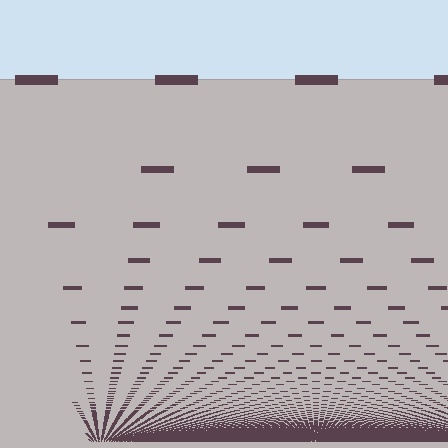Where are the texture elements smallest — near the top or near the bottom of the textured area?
Near the bottom.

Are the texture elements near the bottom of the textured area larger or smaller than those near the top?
Smaller. The gradient is inverted — elements near the bottom are smaller and denser.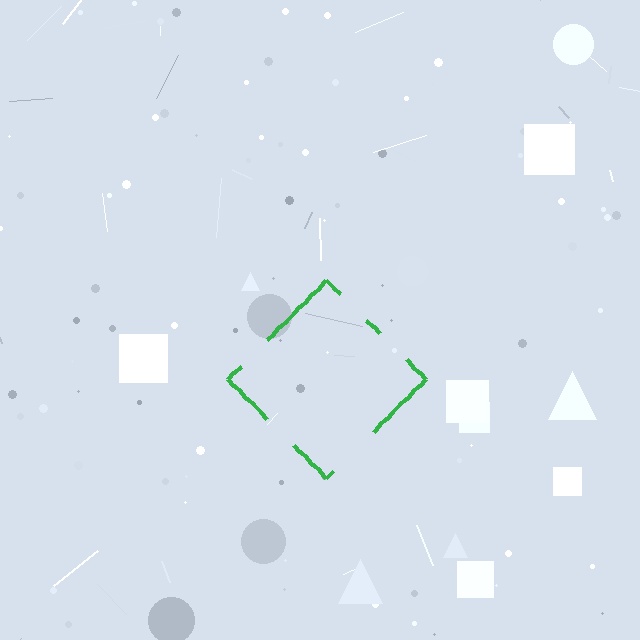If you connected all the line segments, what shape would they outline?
They would outline a diamond.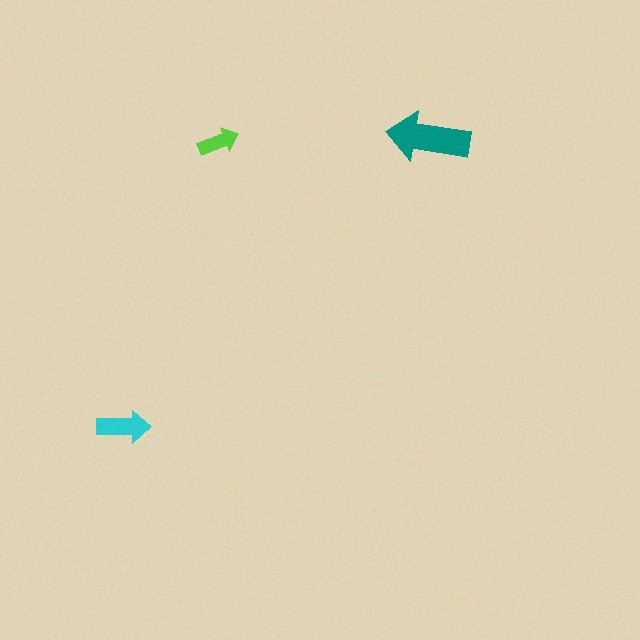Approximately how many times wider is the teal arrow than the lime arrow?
About 2 times wider.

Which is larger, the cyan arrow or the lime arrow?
The cyan one.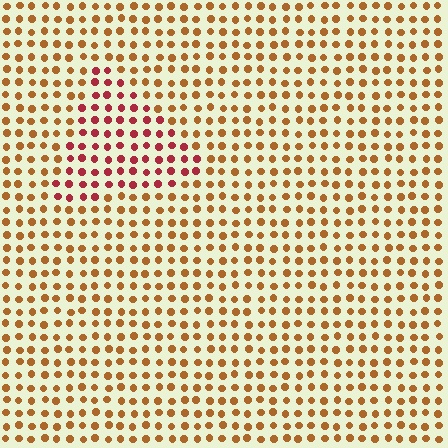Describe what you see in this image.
The image is filled with small brown elements in a uniform arrangement. A triangle-shaped region is visible where the elements are tinted to a slightly different hue, forming a subtle color boundary.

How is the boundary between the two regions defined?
The boundary is defined purely by a slight shift in hue (about 38 degrees). Spacing, size, and orientation are identical on both sides.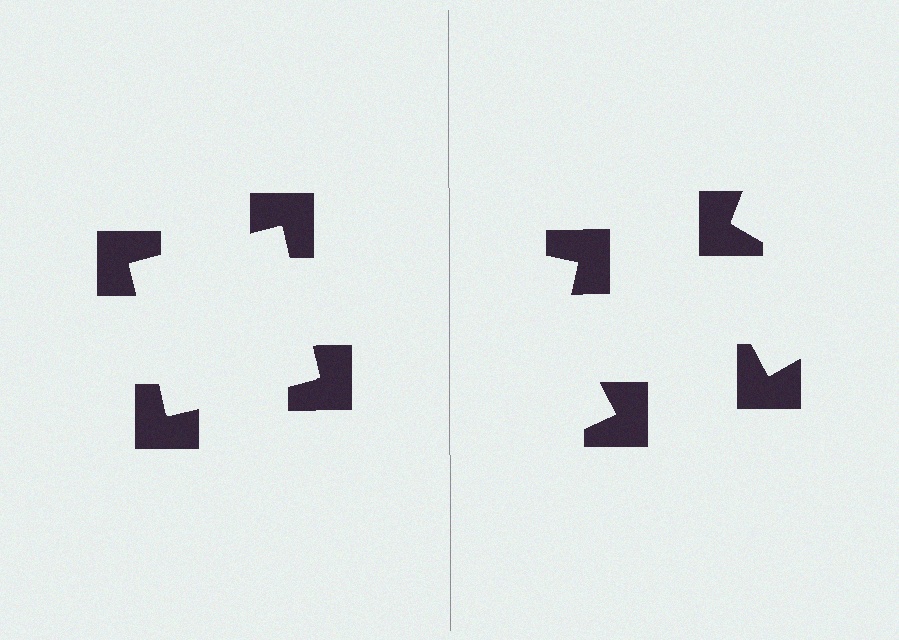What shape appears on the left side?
An illusory square.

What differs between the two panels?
The notched squares are positioned identically on both sides; only the wedge orientations differ. On the left they align to a square; on the right they are misaligned.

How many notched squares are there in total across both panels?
8 — 4 on each side.